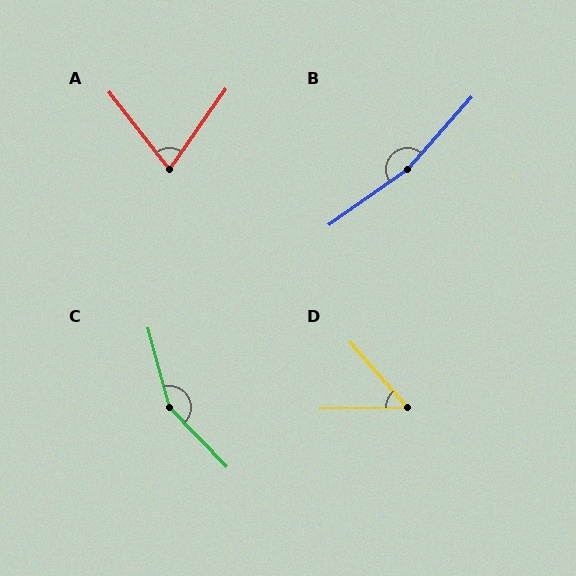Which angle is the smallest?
D, at approximately 50 degrees.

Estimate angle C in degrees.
Approximately 151 degrees.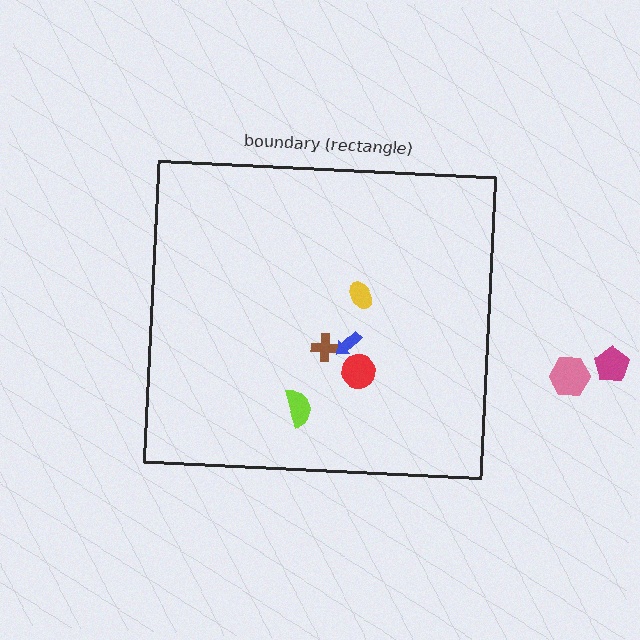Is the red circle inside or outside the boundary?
Inside.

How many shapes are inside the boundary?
5 inside, 2 outside.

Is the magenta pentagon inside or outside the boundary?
Outside.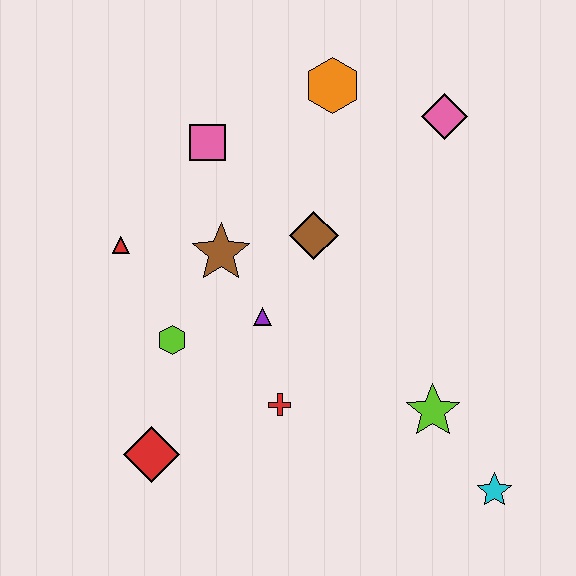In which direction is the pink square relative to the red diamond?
The pink square is above the red diamond.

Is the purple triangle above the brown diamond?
No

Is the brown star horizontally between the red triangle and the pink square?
No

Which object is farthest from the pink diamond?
The red diamond is farthest from the pink diamond.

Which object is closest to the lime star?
The cyan star is closest to the lime star.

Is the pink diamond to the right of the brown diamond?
Yes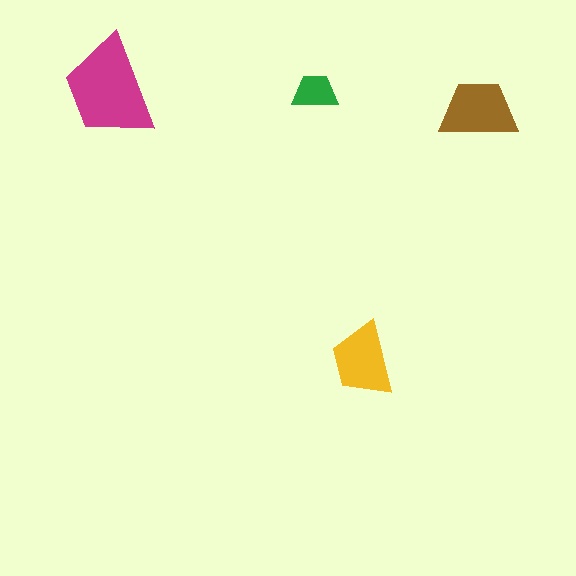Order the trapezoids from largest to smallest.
the magenta one, the brown one, the yellow one, the green one.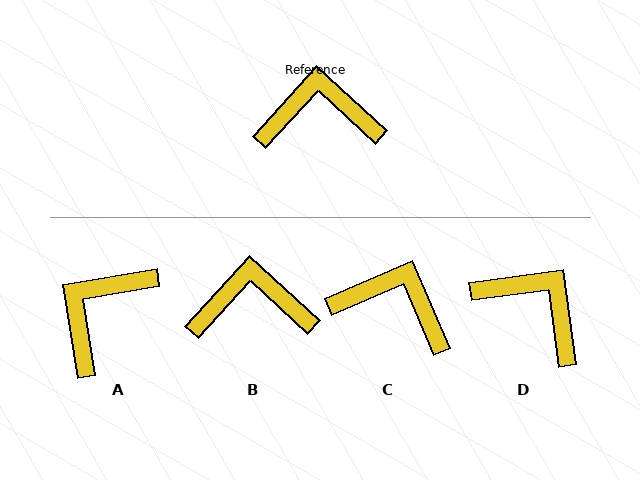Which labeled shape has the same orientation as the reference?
B.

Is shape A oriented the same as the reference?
No, it is off by about 52 degrees.